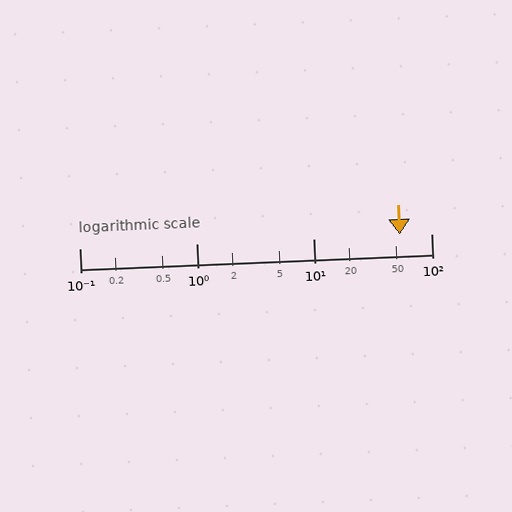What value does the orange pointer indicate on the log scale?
The pointer indicates approximately 54.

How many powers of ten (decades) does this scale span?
The scale spans 3 decades, from 0.1 to 100.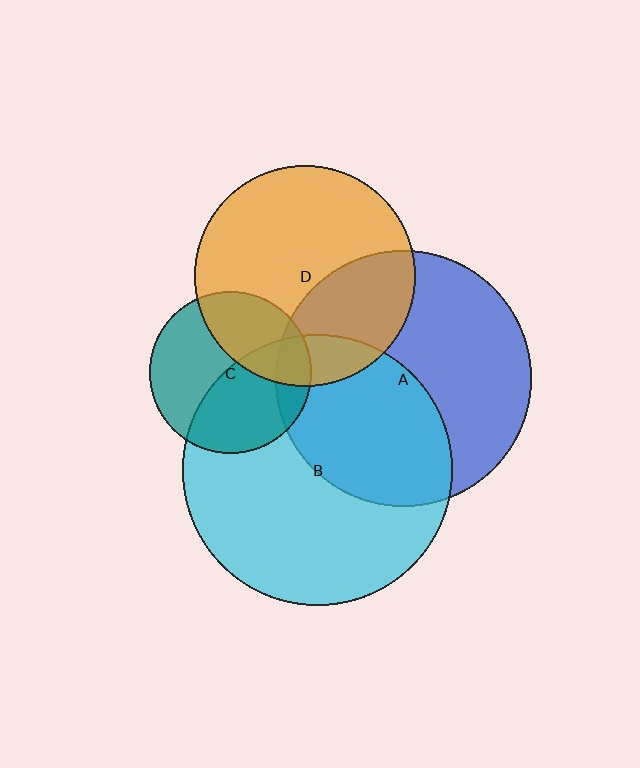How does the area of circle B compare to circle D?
Approximately 1.5 times.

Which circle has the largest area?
Circle B (cyan).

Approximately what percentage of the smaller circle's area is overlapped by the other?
Approximately 15%.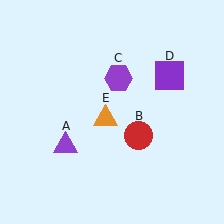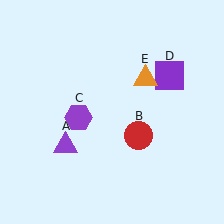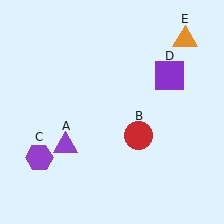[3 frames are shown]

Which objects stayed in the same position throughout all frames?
Purple triangle (object A) and red circle (object B) and purple square (object D) remained stationary.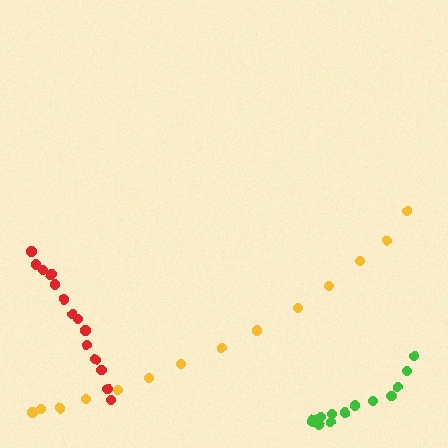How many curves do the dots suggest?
There are 3 distinct paths.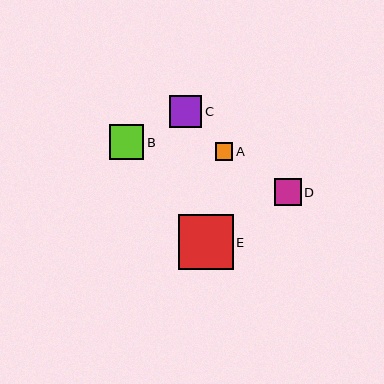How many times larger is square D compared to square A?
Square D is approximately 1.5 times the size of square A.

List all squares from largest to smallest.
From largest to smallest: E, B, C, D, A.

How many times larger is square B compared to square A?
Square B is approximately 2.0 times the size of square A.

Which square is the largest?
Square E is the largest with a size of approximately 55 pixels.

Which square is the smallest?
Square A is the smallest with a size of approximately 17 pixels.